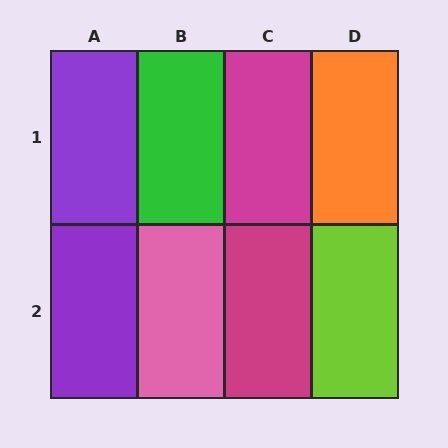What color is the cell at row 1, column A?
Purple.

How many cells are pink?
1 cell is pink.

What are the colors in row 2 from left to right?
Purple, pink, magenta, lime.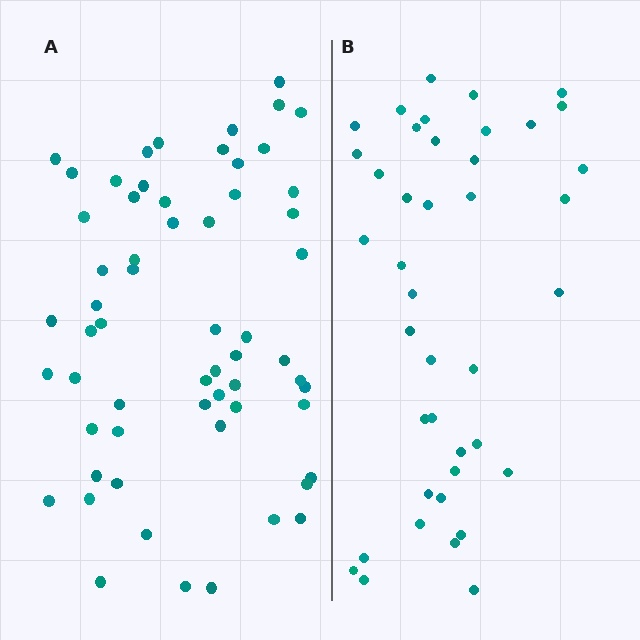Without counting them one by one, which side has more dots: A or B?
Region A (the left region) has more dots.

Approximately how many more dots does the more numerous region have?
Region A has approximately 20 more dots than region B.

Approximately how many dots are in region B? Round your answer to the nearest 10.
About 40 dots. (The exact count is 41, which rounds to 40.)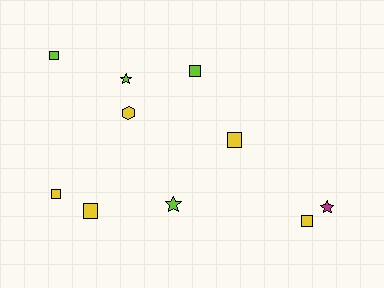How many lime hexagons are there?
There are no lime hexagons.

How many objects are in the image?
There are 10 objects.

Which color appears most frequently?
Yellow, with 5 objects.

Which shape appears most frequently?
Square, with 6 objects.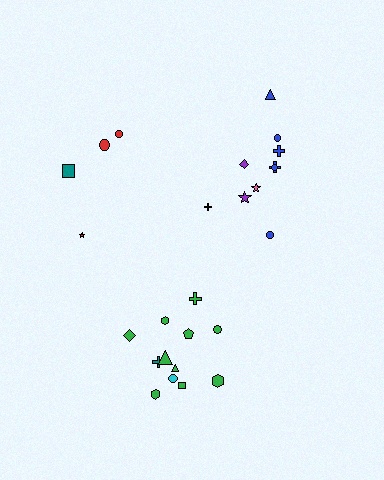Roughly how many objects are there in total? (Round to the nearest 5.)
Roughly 25 objects in total.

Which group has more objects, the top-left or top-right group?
The top-right group.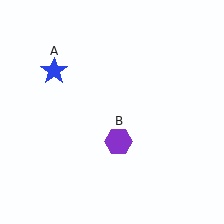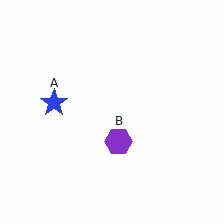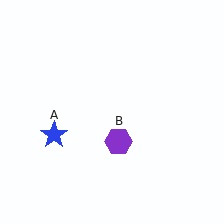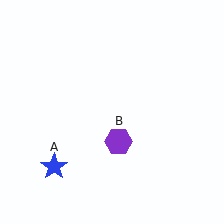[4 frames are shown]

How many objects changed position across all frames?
1 object changed position: blue star (object A).